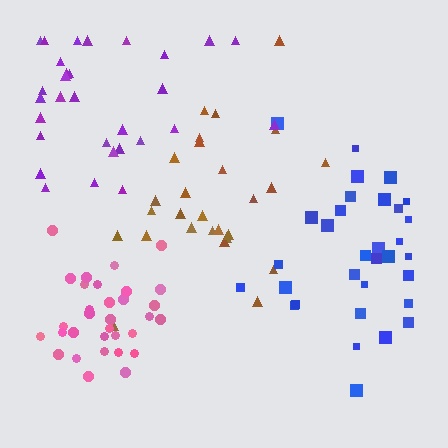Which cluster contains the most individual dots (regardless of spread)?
Blue (32).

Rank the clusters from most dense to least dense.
pink, blue, brown, purple.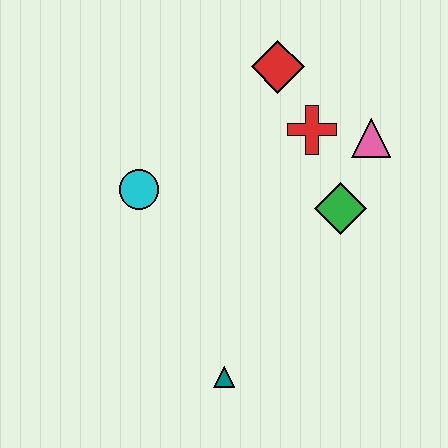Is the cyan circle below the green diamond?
No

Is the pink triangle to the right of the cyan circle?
Yes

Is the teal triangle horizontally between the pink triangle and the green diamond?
No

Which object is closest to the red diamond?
The red cross is closest to the red diamond.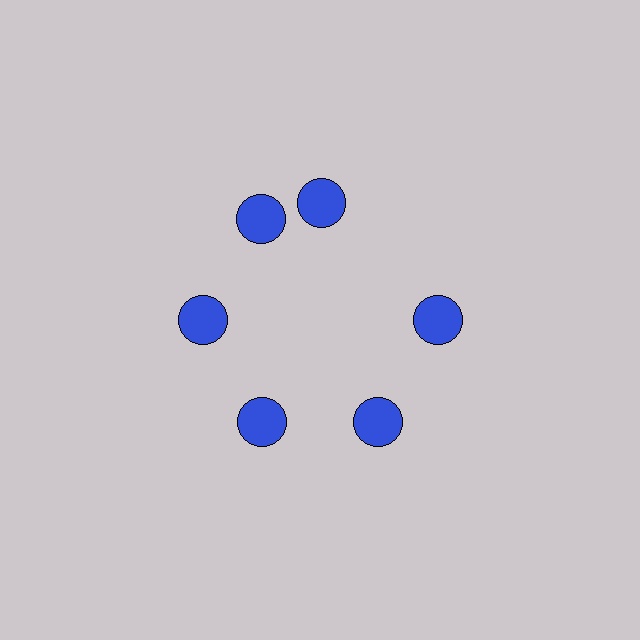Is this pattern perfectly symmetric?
No. The 6 blue circles are arranged in a ring, but one element near the 1 o'clock position is rotated out of alignment along the ring, breaking the 6-fold rotational symmetry.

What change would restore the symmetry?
The symmetry would be restored by rotating it back into even spacing with its neighbors so that all 6 circles sit at equal angles and equal distance from the center.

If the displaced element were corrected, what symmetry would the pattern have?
It would have 6-fold rotational symmetry — the pattern would map onto itself every 60 degrees.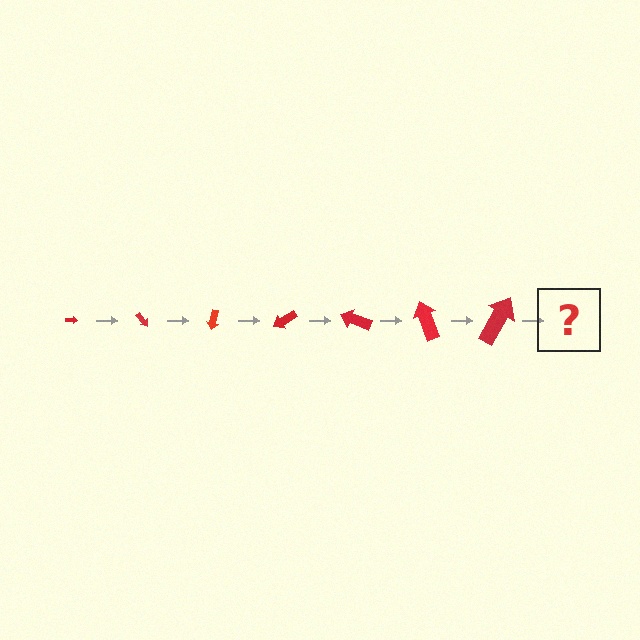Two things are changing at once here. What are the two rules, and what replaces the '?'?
The two rules are that the arrow grows larger each step and it rotates 50 degrees each step. The '?' should be an arrow, larger than the previous one and rotated 350 degrees from the start.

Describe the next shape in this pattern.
It should be an arrow, larger than the previous one and rotated 350 degrees from the start.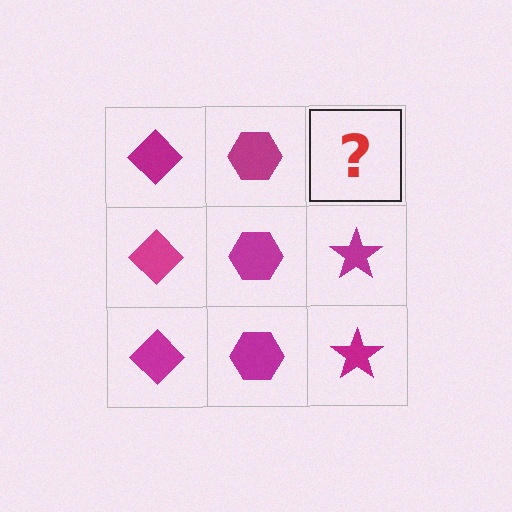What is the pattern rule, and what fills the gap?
The rule is that each column has a consistent shape. The gap should be filled with a magenta star.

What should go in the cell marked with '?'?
The missing cell should contain a magenta star.